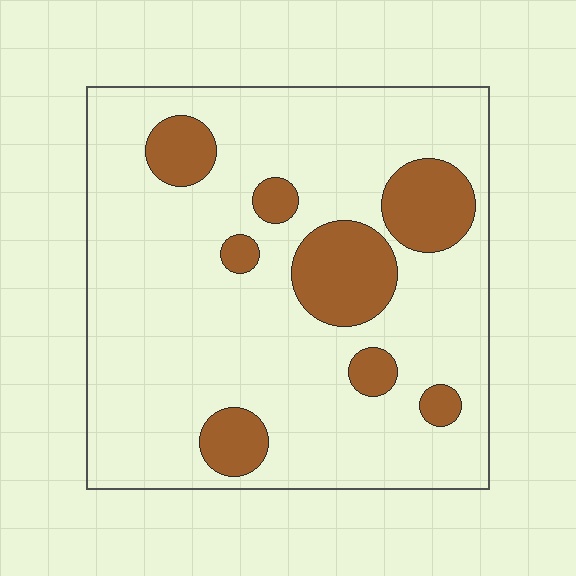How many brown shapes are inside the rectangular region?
8.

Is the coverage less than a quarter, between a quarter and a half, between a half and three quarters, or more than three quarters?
Less than a quarter.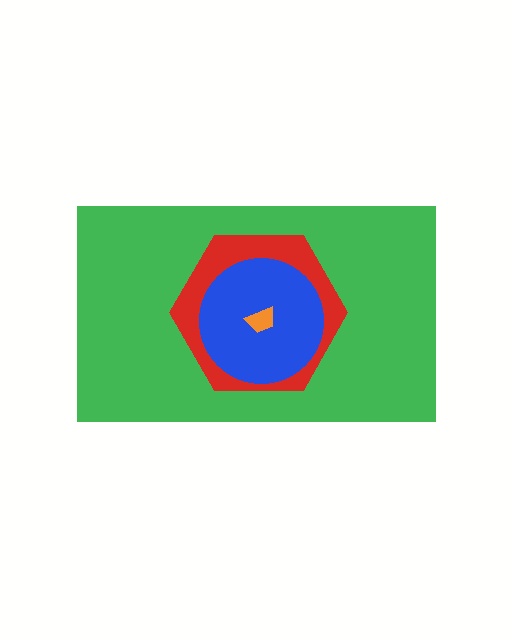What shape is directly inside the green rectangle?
The red hexagon.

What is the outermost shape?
The green rectangle.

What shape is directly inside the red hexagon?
The blue circle.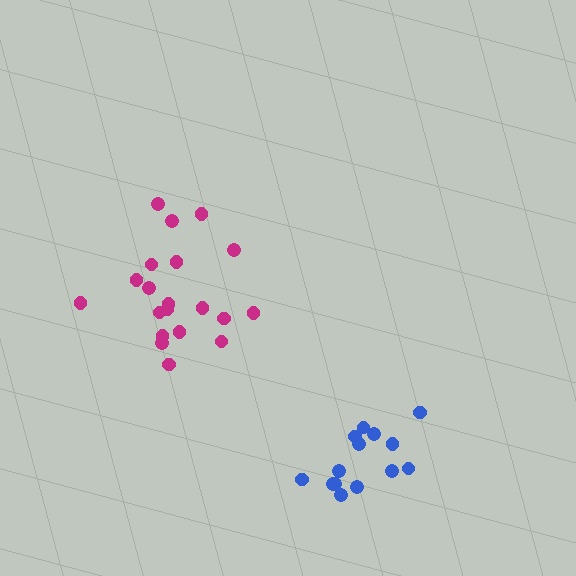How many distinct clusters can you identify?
There are 2 distinct clusters.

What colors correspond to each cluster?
The clusters are colored: magenta, blue.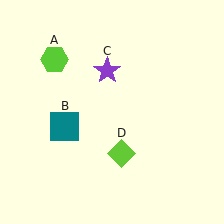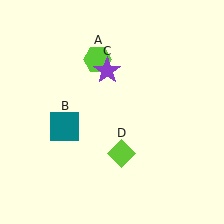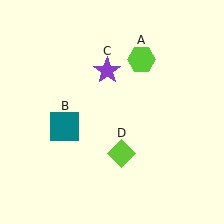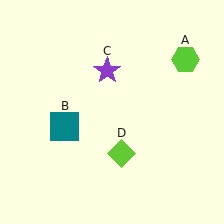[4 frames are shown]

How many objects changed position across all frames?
1 object changed position: lime hexagon (object A).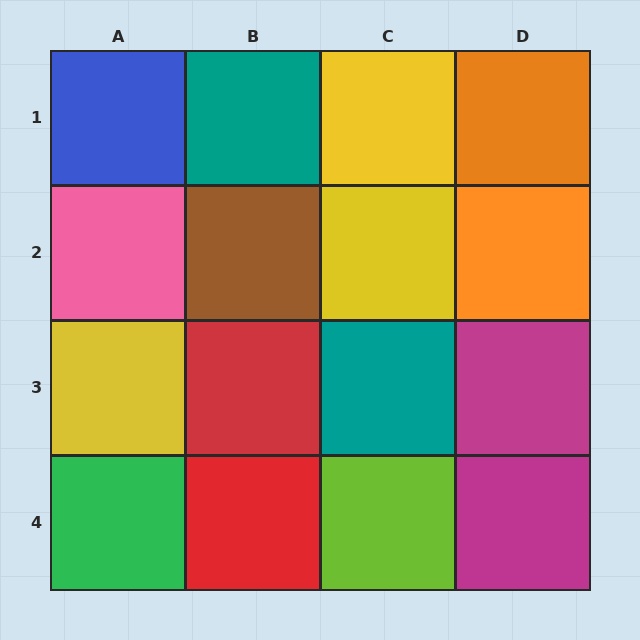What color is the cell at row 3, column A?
Yellow.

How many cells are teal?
2 cells are teal.